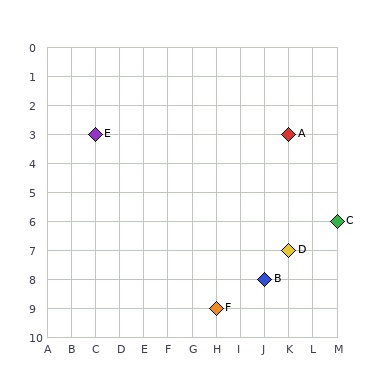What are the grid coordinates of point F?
Point F is at grid coordinates (H, 9).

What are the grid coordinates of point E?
Point E is at grid coordinates (C, 3).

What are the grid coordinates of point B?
Point B is at grid coordinates (J, 8).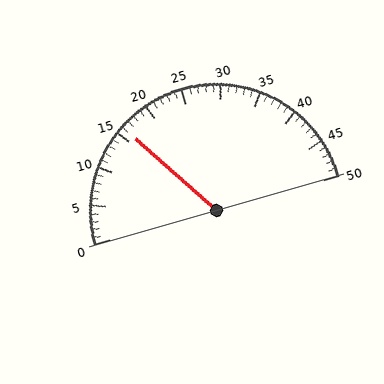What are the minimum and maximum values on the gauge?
The gauge ranges from 0 to 50.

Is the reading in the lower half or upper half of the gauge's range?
The reading is in the lower half of the range (0 to 50).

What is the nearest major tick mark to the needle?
The nearest major tick mark is 15.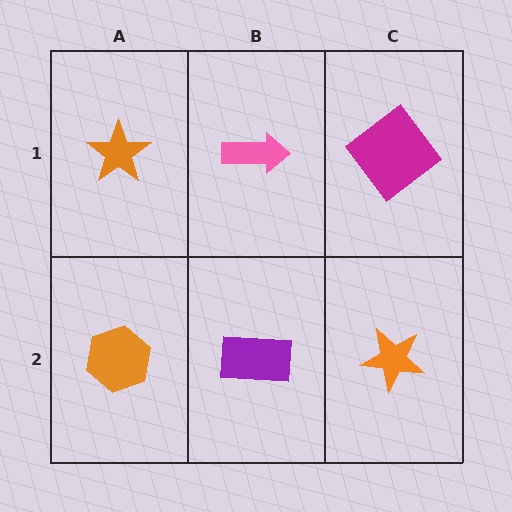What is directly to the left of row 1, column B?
An orange star.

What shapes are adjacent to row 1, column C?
An orange star (row 2, column C), a pink arrow (row 1, column B).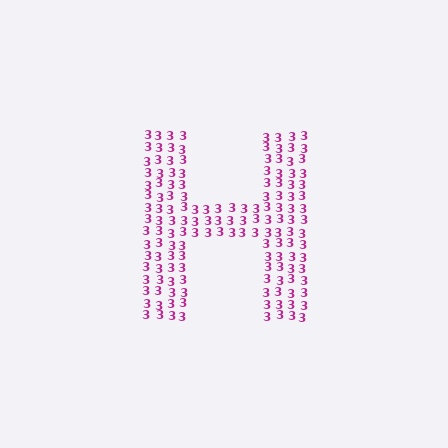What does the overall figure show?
The overall figure shows the letter H.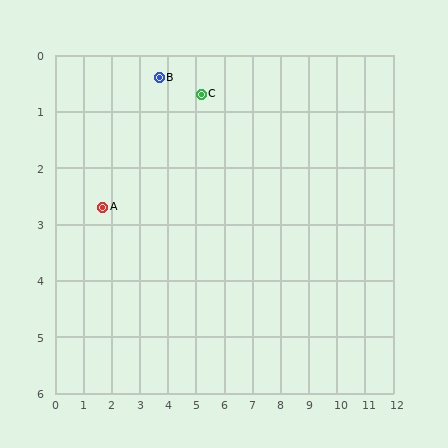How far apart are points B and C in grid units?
Points B and C are about 1.5 grid units apart.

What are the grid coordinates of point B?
Point B is at approximately (3.7, 0.4).